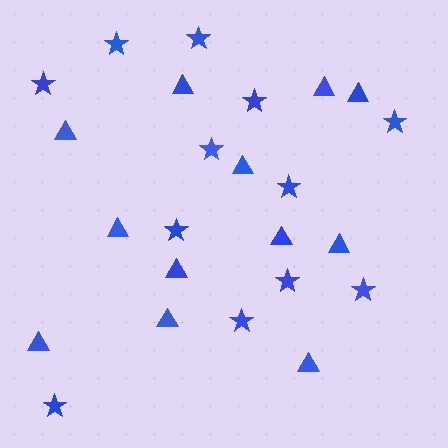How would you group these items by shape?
There are 2 groups: one group of triangles (12) and one group of stars (12).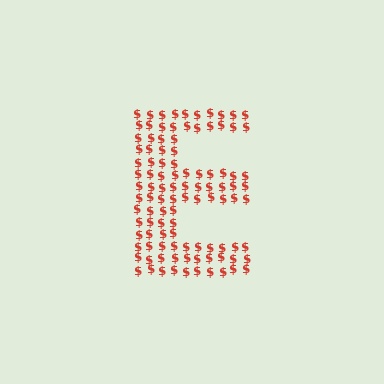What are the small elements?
The small elements are dollar signs.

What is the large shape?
The large shape is the letter E.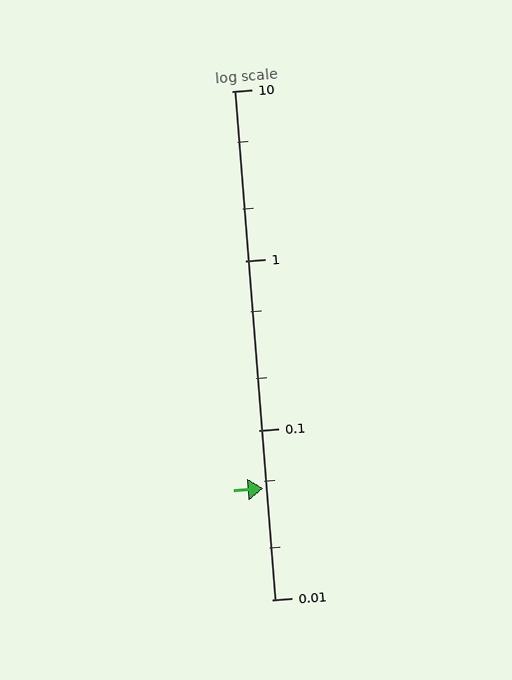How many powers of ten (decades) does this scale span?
The scale spans 3 decades, from 0.01 to 10.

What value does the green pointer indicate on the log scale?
The pointer indicates approximately 0.045.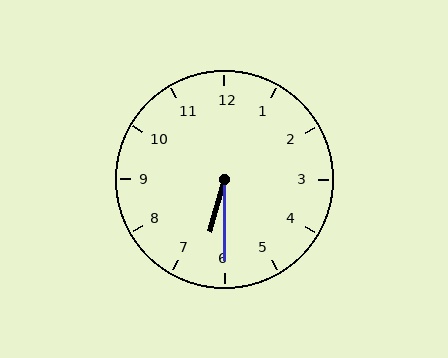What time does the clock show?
6:30.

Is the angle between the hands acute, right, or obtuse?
It is acute.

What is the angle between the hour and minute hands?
Approximately 15 degrees.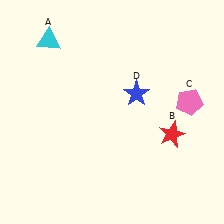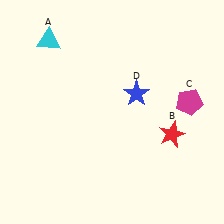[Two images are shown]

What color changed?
The pentagon (C) changed from pink in Image 1 to magenta in Image 2.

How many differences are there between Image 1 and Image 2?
There is 1 difference between the two images.